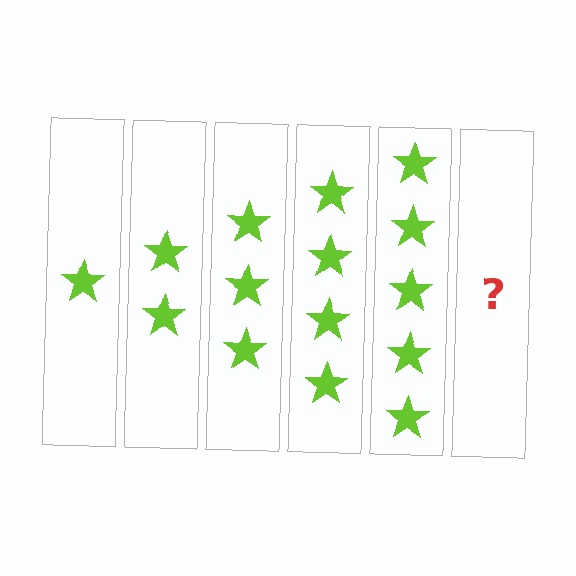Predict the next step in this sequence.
The next step is 6 stars.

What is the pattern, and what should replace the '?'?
The pattern is that each step adds one more star. The '?' should be 6 stars.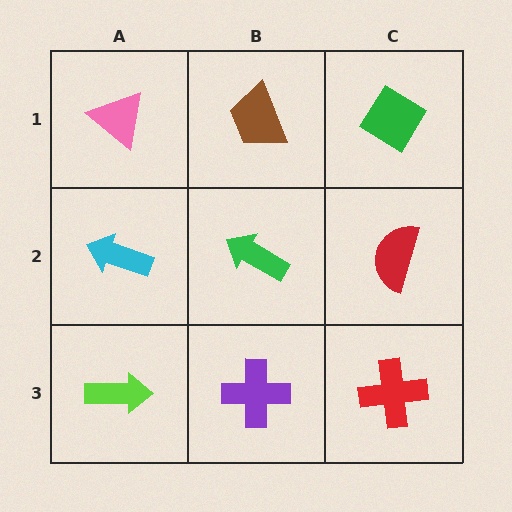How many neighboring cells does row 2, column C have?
3.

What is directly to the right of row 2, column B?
A red semicircle.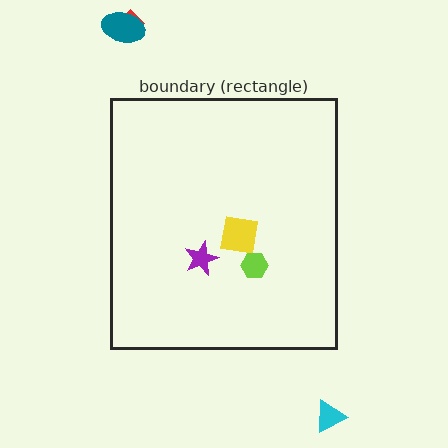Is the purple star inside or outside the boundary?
Inside.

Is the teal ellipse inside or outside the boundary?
Outside.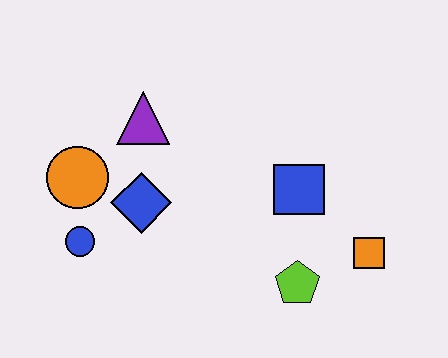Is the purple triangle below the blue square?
No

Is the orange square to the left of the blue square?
No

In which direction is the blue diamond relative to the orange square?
The blue diamond is to the left of the orange square.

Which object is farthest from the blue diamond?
The orange square is farthest from the blue diamond.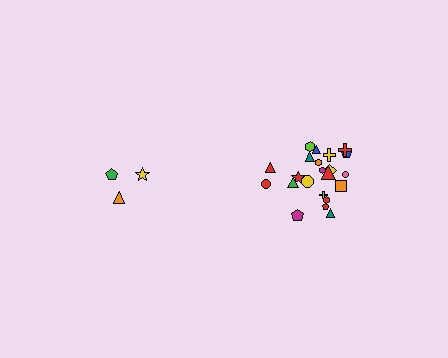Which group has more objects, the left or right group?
The right group.